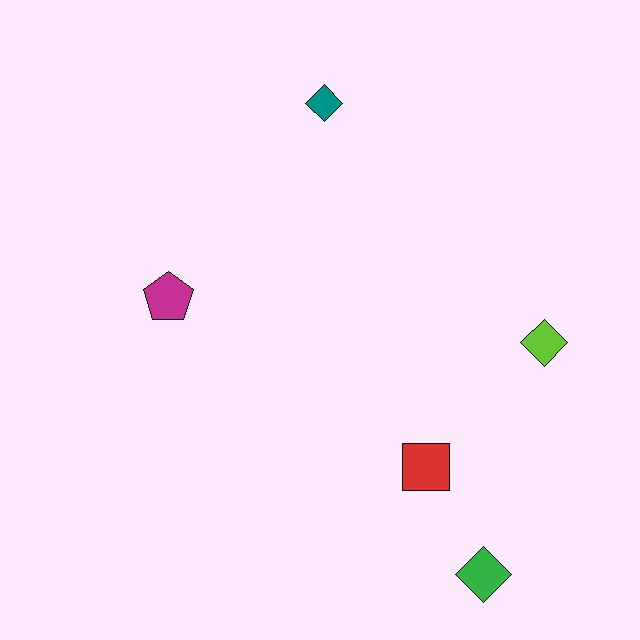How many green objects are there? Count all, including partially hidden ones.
There is 1 green object.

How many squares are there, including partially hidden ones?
There is 1 square.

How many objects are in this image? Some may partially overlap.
There are 5 objects.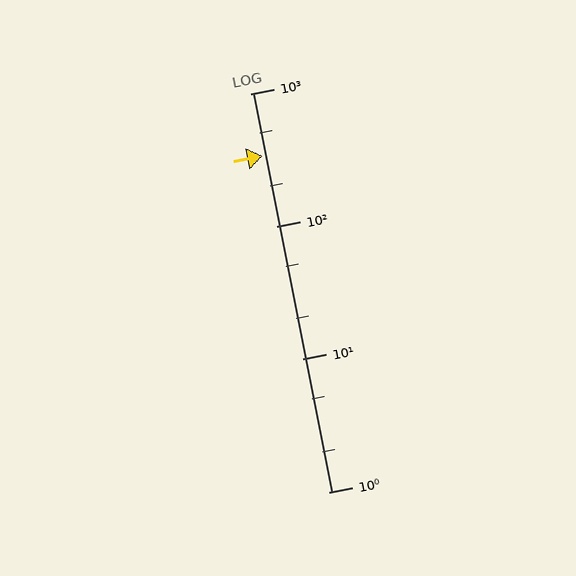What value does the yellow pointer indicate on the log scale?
The pointer indicates approximately 340.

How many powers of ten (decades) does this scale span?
The scale spans 3 decades, from 1 to 1000.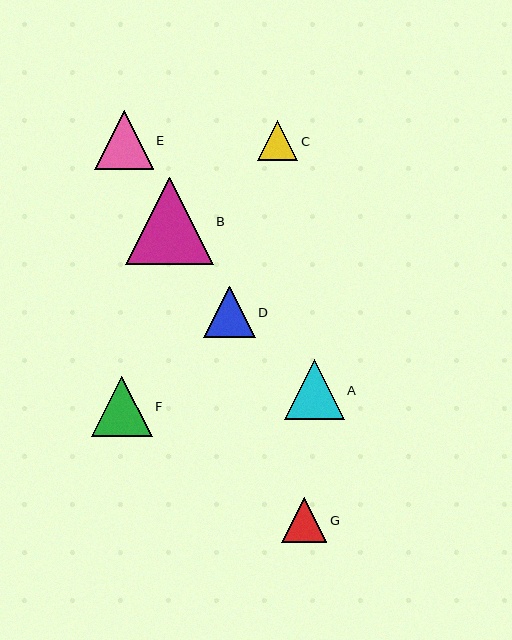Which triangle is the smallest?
Triangle C is the smallest with a size of approximately 40 pixels.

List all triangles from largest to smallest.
From largest to smallest: B, F, A, E, D, G, C.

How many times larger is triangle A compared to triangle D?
Triangle A is approximately 1.2 times the size of triangle D.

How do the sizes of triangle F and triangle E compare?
Triangle F and triangle E are approximately the same size.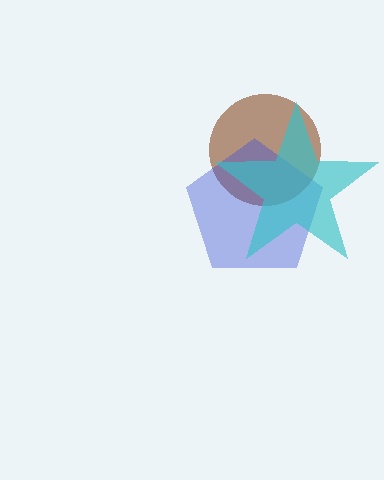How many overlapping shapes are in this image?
There are 3 overlapping shapes in the image.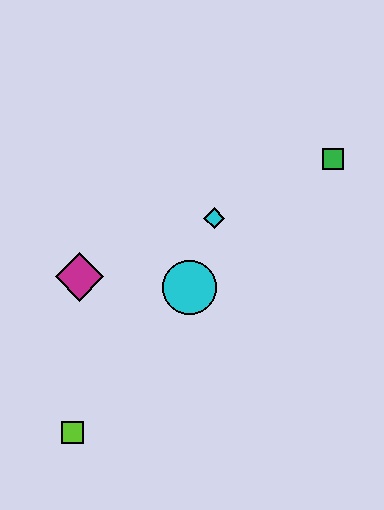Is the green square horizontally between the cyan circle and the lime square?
No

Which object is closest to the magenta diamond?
The cyan circle is closest to the magenta diamond.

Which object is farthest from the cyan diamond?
The lime square is farthest from the cyan diamond.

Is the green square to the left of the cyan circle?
No